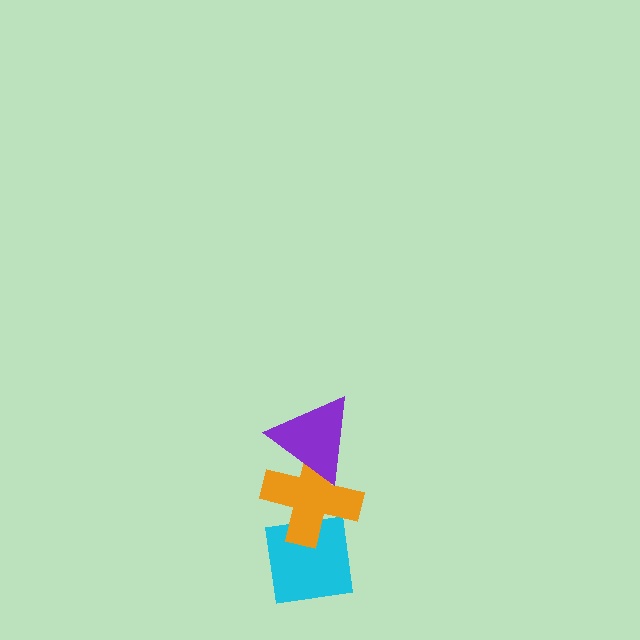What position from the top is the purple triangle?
The purple triangle is 1st from the top.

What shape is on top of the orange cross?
The purple triangle is on top of the orange cross.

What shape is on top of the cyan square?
The orange cross is on top of the cyan square.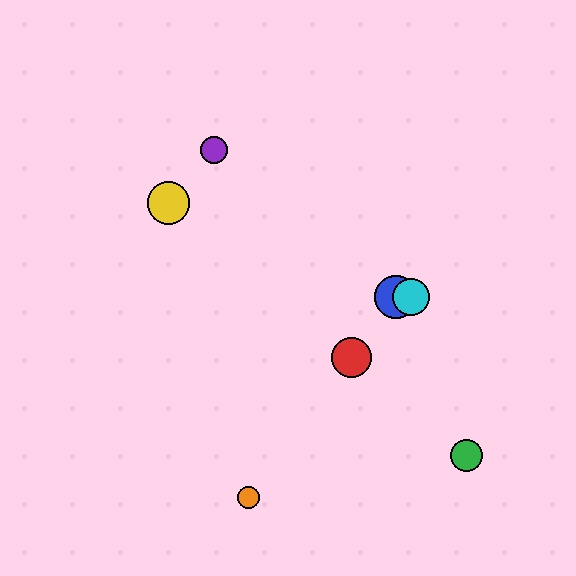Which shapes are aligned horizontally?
The blue circle, the cyan circle are aligned horizontally.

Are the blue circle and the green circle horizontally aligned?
No, the blue circle is at y≈297 and the green circle is at y≈455.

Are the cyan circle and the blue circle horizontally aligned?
Yes, both are at y≈297.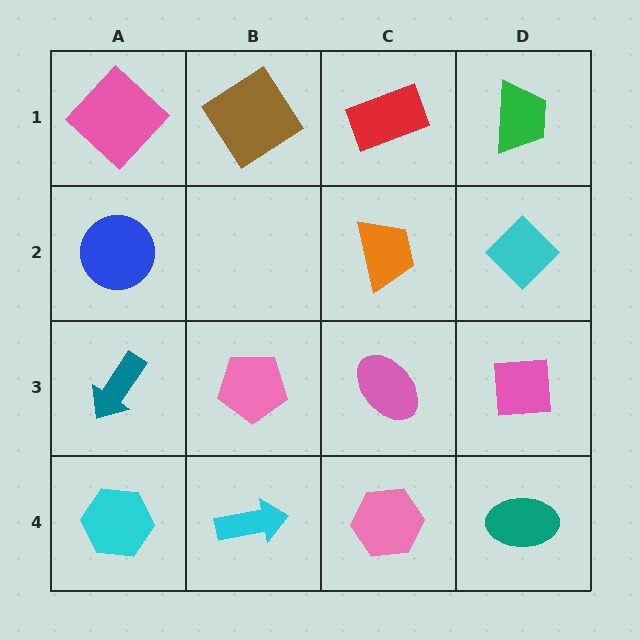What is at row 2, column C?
An orange trapezoid.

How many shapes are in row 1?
4 shapes.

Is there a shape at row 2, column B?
No, that cell is empty.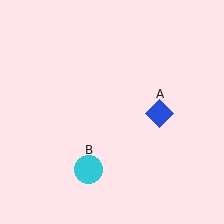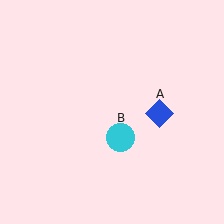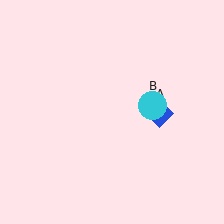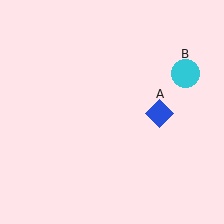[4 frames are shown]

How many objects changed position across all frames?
1 object changed position: cyan circle (object B).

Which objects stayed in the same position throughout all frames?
Blue diamond (object A) remained stationary.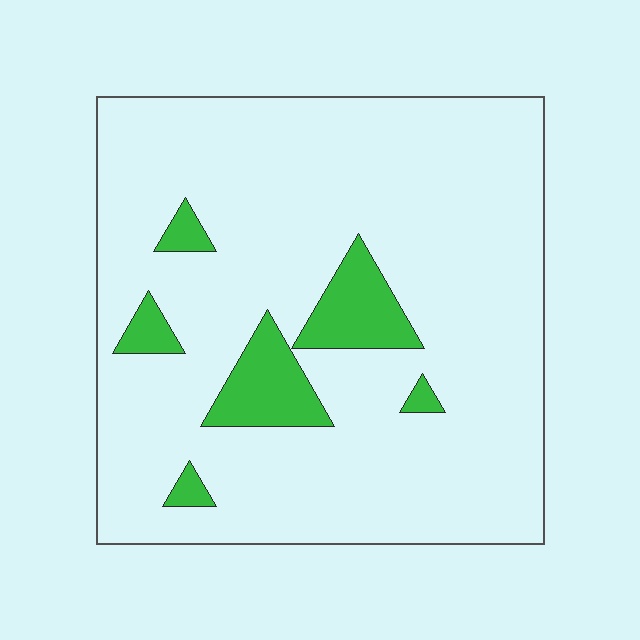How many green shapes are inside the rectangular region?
6.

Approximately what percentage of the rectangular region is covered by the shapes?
Approximately 10%.